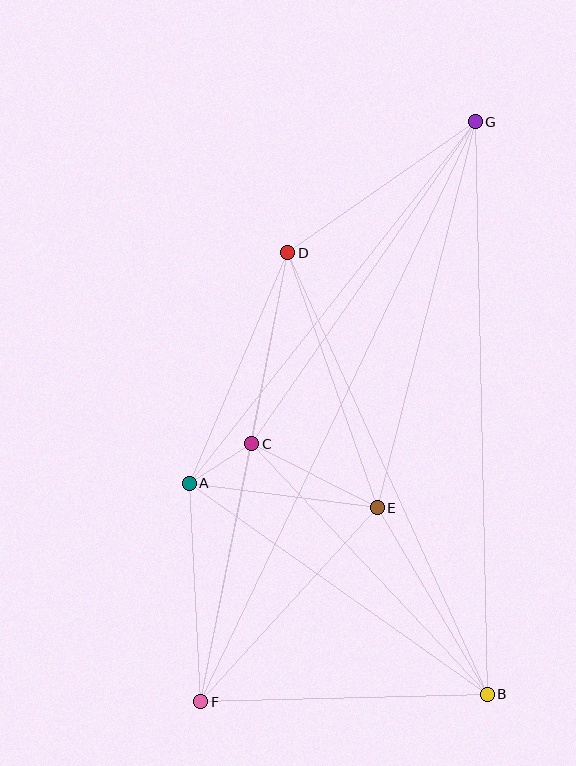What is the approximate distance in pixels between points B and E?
The distance between B and E is approximately 216 pixels.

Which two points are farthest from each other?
Points F and G are farthest from each other.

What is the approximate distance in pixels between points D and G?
The distance between D and G is approximately 229 pixels.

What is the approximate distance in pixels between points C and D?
The distance between C and D is approximately 194 pixels.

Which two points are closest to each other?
Points A and C are closest to each other.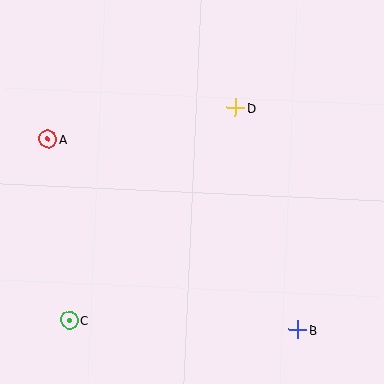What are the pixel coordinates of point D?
Point D is at (236, 108).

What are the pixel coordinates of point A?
Point A is at (48, 139).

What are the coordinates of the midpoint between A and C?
The midpoint between A and C is at (58, 230).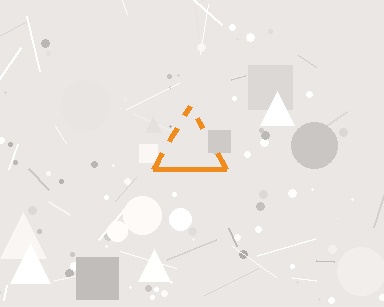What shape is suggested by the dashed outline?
The dashed outline suggests a triangle.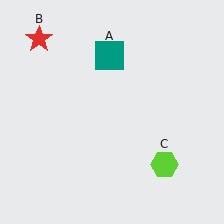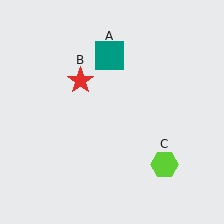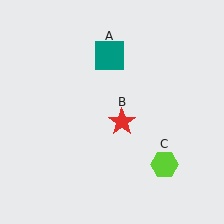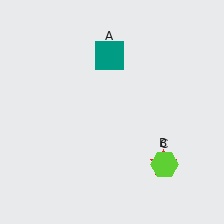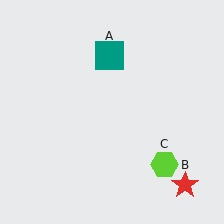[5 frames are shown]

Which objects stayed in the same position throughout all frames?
Teal square (object A) and lime hexagon (object C) remained stationary.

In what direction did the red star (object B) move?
The red star (object B) moved down and to the right.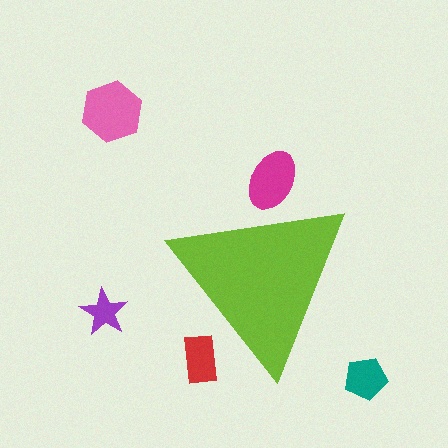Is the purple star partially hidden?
No, the purple star is fully visible.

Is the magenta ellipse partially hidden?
Yes, the magenta ellipse is partially hidden behind the lime triangle.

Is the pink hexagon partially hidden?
No, the pink hexagon is fully visible.